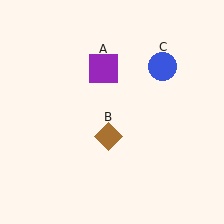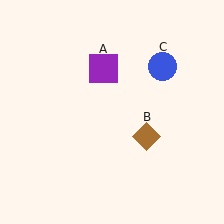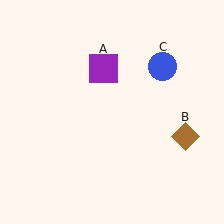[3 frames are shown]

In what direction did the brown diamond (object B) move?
The brown diamond (object B) moved right.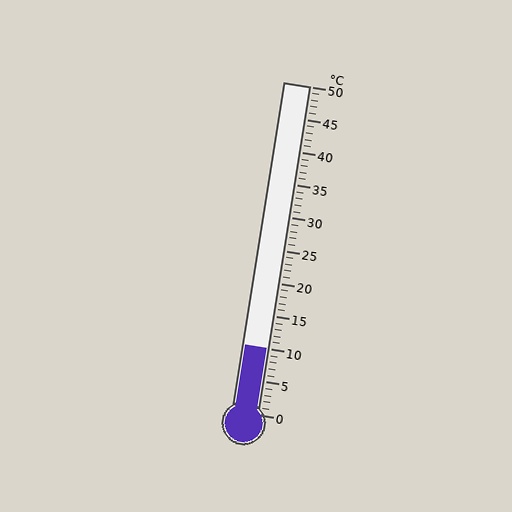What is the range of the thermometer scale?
The thermometer scale ranges from 0°C to 50°C.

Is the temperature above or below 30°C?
The temperature is below 30°C.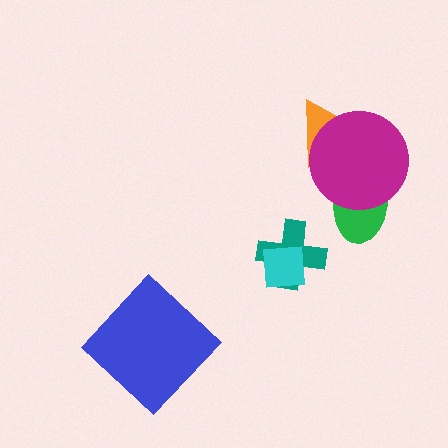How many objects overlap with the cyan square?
1 object overlaps with the cyan square.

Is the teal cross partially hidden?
Yes, it is partially covered by another shape.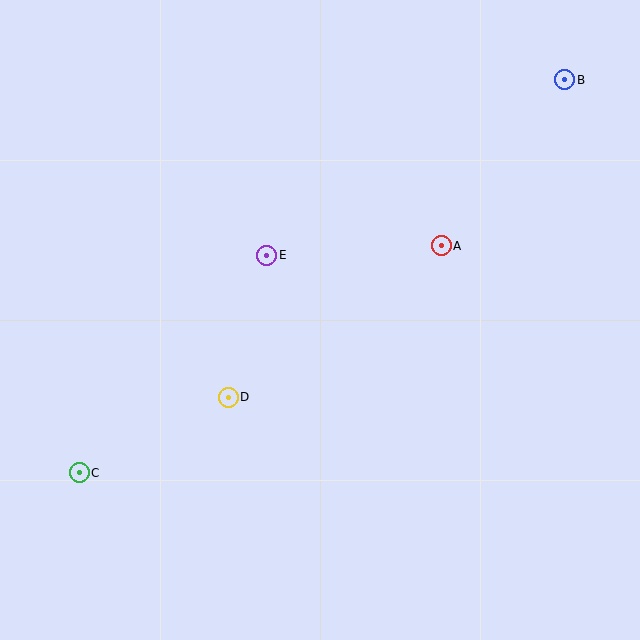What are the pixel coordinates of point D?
Point D is at (228, 397).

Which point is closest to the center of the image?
Point E at (267, 255) is closest to the center.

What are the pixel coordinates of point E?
Point E is at (267, 255).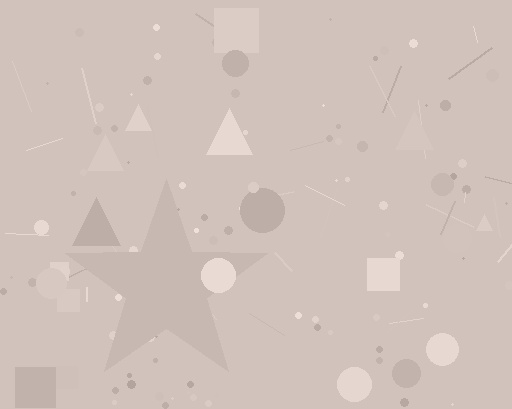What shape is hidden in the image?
A star is hidden in the image.